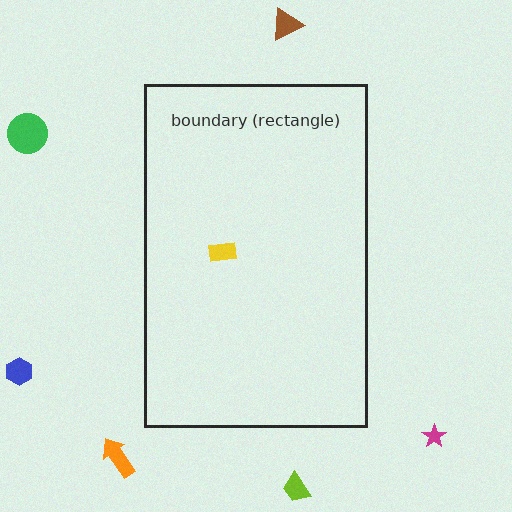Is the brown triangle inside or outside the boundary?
Outside.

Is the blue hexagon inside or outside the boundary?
Outside.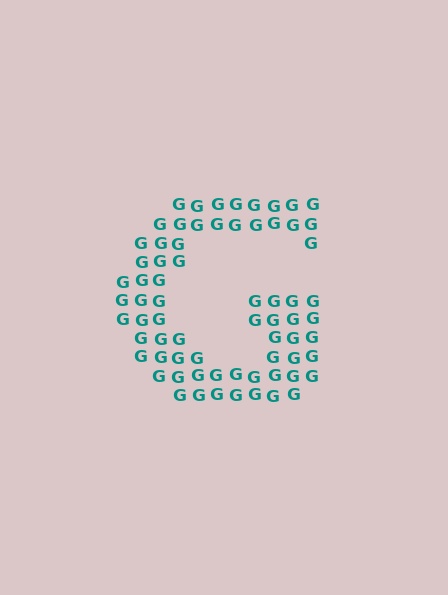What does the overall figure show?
The overall figure shows the letter G.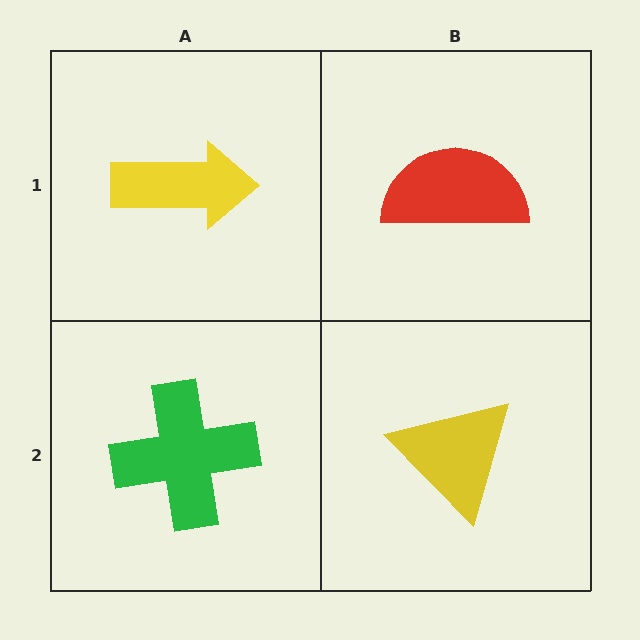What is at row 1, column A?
A yellow arrow.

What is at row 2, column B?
A yellow triangle.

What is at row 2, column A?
A green cross.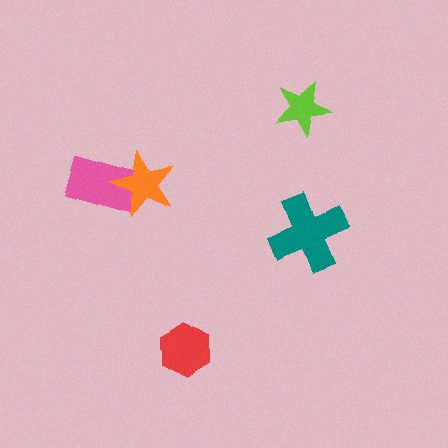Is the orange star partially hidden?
No, no other shape covers it.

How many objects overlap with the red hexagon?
0 objects overlap with the red hexagon.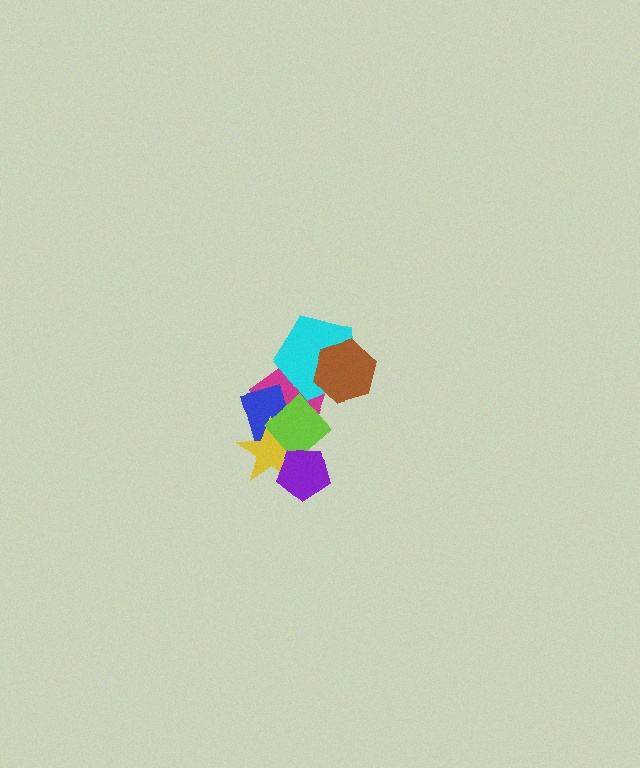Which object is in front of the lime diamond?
The purple pentagon is in front of the lime diamond.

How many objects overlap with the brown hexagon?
2 objects overlap with the brown hexagon.